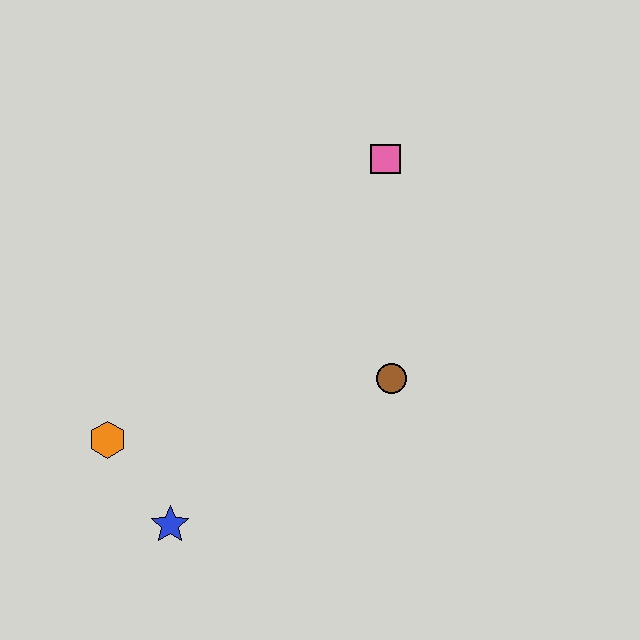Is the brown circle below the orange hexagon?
No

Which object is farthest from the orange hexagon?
The pink square is farthest from the orange hexagon.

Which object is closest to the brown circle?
The pink square is closest to the brown circle.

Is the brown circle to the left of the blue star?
No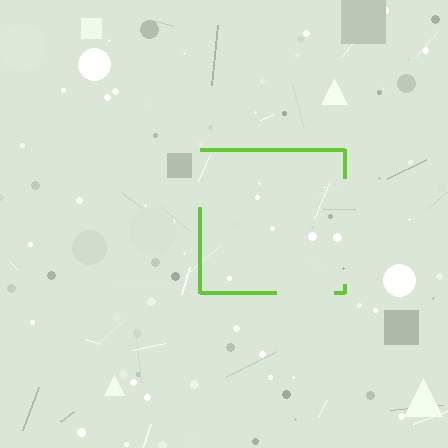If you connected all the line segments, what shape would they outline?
They would outline a square.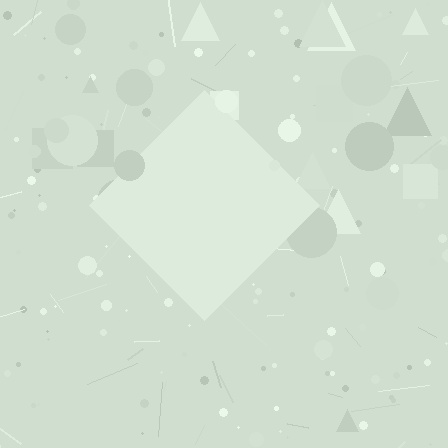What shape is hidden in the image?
A diamond is hidden in the image.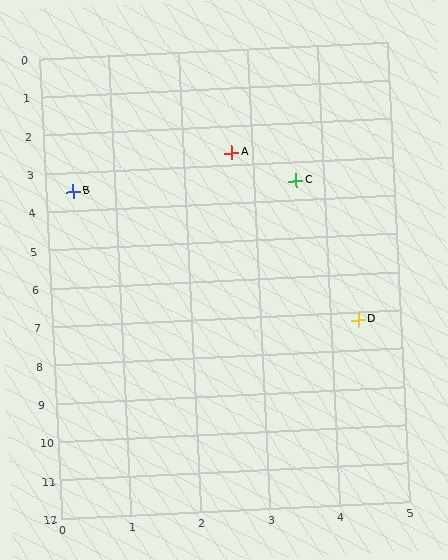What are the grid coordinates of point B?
Point B is at approximately (0.4, 3.5).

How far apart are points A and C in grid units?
Points A and C are about 1.2 grid units apart.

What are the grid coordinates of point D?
Point D is at approximately (4.4, 7.2).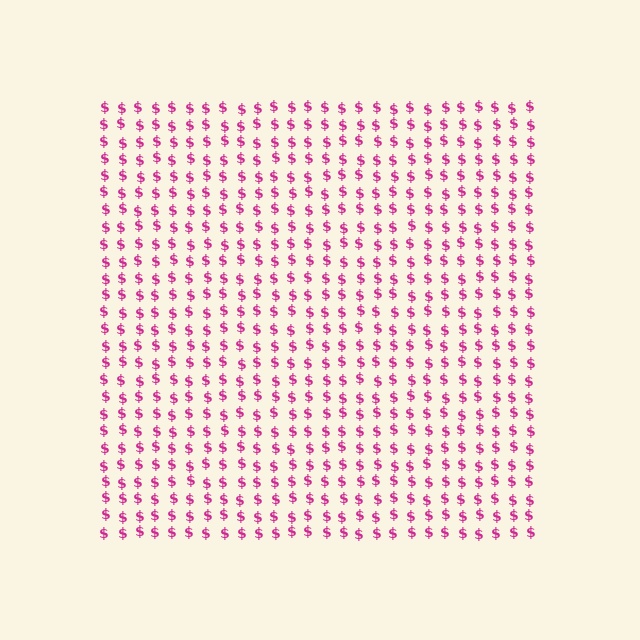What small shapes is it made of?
It is made of small dollar signs.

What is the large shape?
The large shape is a square.